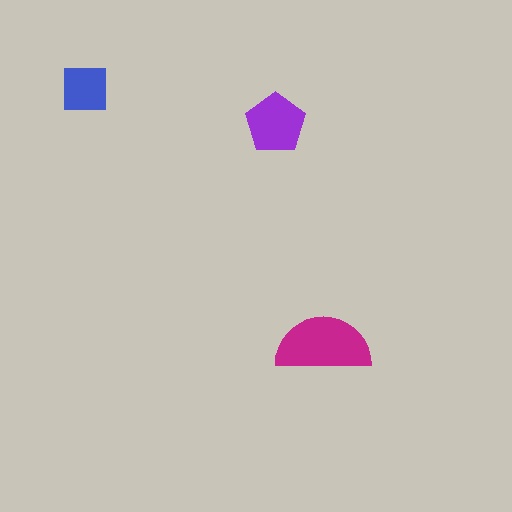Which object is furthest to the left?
The blue square is leftmost.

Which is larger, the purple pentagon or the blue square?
The purple pentagon.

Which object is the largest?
The magenta semicircle.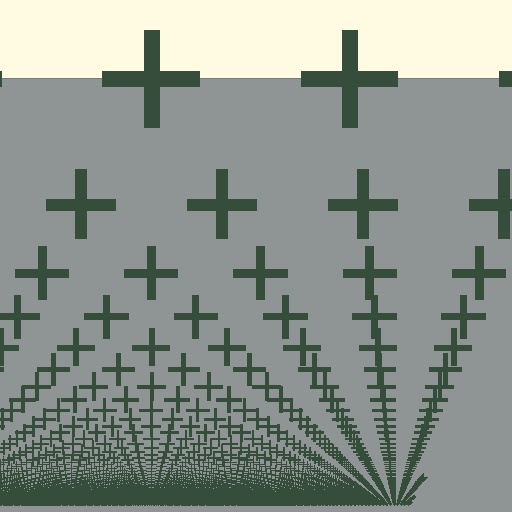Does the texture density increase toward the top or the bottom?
Density increases toward the bottom.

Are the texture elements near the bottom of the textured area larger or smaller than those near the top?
Smaller. The gradient is inverted — elements near the bottom are smaller and denser.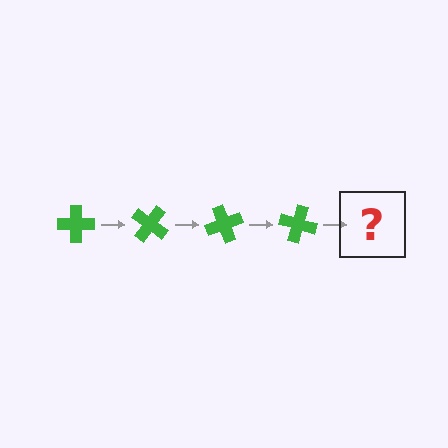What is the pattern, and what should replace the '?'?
The pattern is that the cross rotates 35 degrees each step. The '?' should be a green cross rotated 140 degrees.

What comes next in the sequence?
The next element should be a green cross rotated 140 degrees.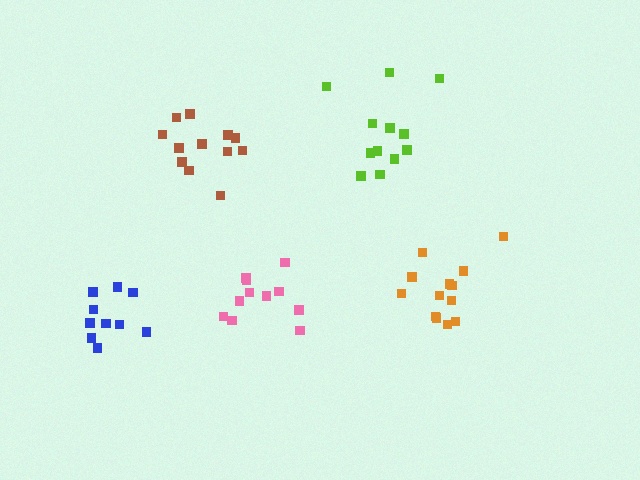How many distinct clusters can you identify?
There are 5 distinct clusters.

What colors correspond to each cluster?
The clusters are colored: lime, brown, blue, pink, orange.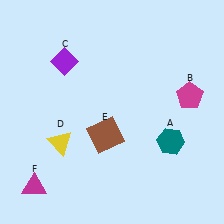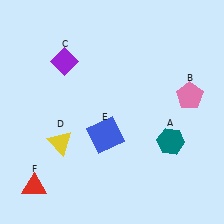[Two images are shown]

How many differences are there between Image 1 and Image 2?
There are 3 differences between the two images.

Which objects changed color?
B changed from magenta to pink. E changed from brown to blue. F changed from magenta to red.